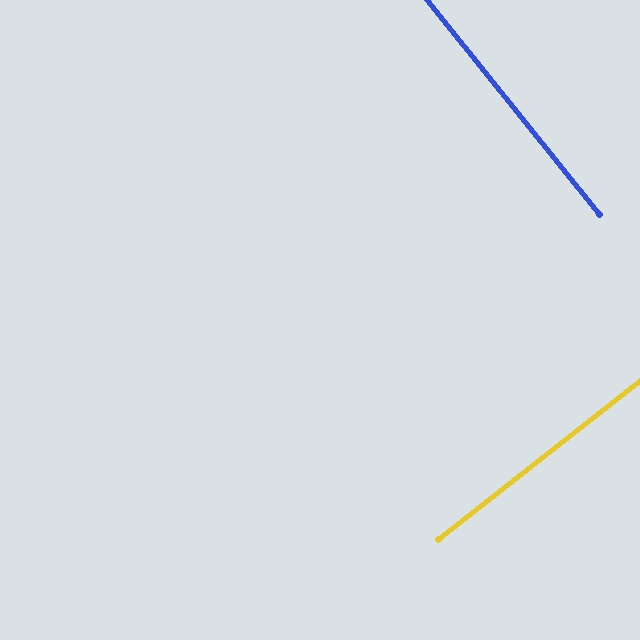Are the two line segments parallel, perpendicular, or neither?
Perpendicular — they meet at approximately 89°.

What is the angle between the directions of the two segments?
Approximately 89 degrees.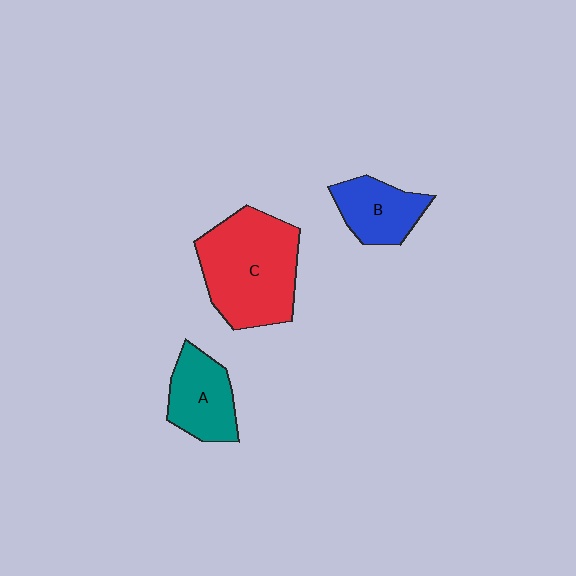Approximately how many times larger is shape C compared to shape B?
Approximately 2.1 times.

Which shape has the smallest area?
Shape B (blue).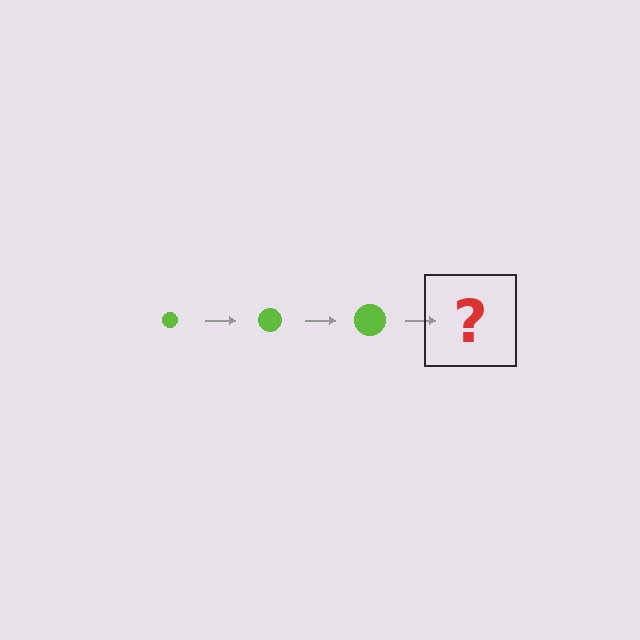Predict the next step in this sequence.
The next step is a lime circle, larger than the previous one.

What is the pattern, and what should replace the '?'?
The pattern is that the circle gets progressively larger each step. The '?' should be a lime circle, larger than the previous one.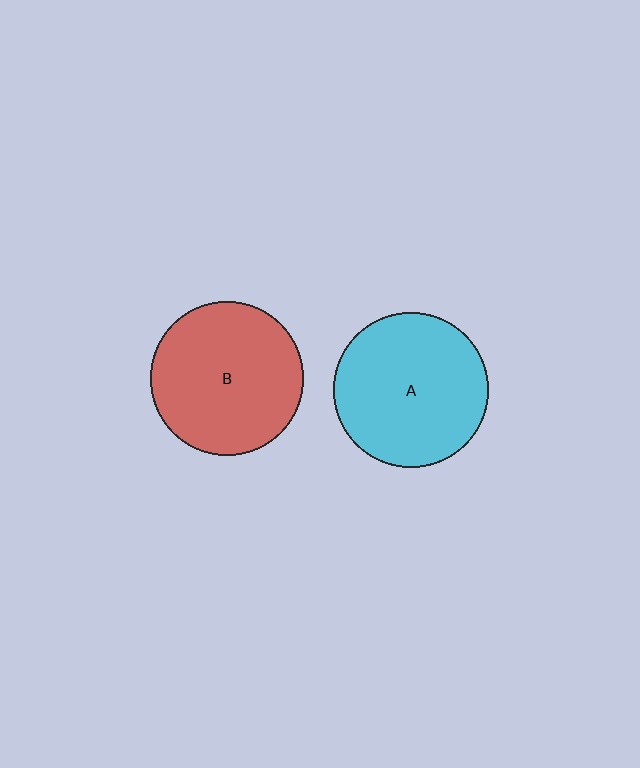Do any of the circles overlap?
No, none of the circles overlap.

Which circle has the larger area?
Circle A (cyan).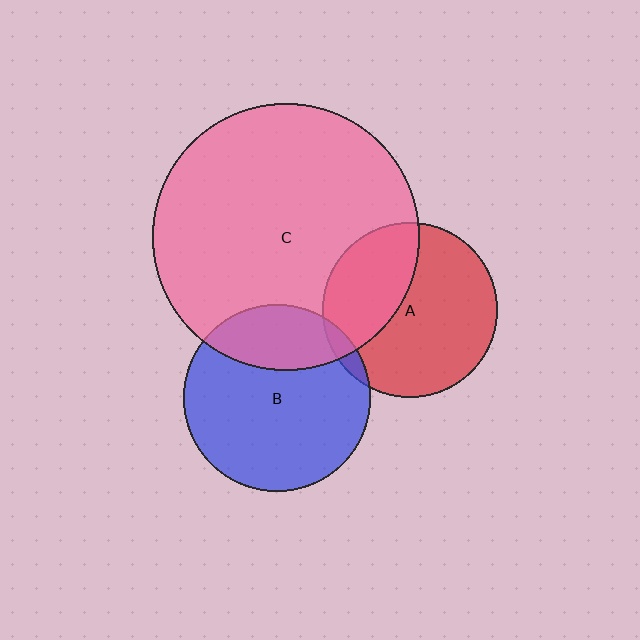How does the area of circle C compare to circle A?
Approximately 2.3 times.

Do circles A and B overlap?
Yes.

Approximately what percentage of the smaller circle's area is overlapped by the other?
Approximately 5%.